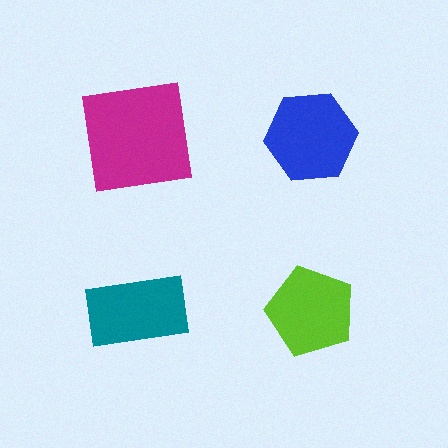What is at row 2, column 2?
A lime pentagon.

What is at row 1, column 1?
A magenta square.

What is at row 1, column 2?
A blue hexagon.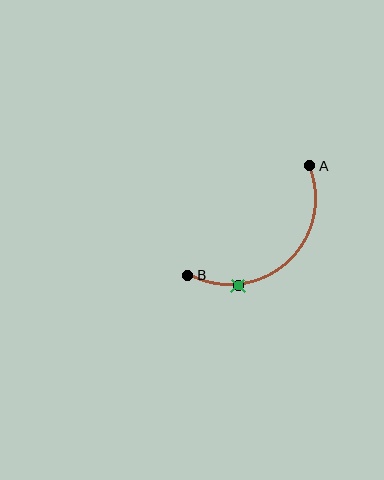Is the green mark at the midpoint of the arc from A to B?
No. The green mark lies on the arc but is closer to endpoint B. The arc midpoint would be at the point on the curve equidistant along the arc from both A and B.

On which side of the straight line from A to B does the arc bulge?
The arc bulges below and to the right of the straight line connecting A and B.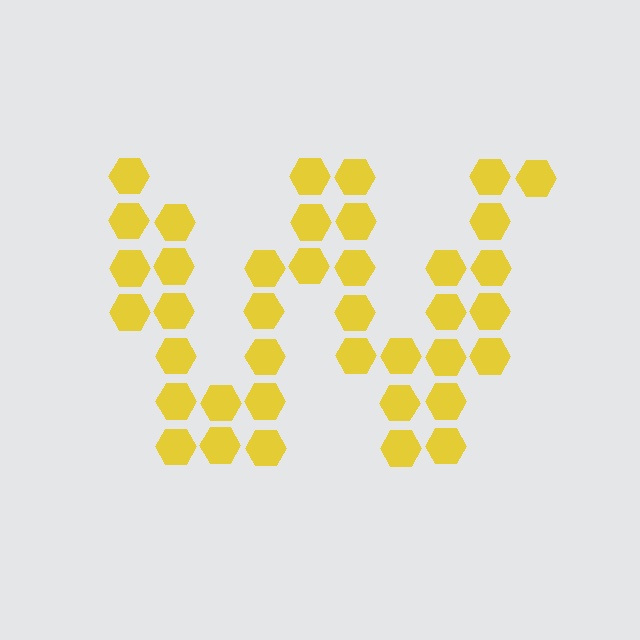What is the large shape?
The large shape is the letter W.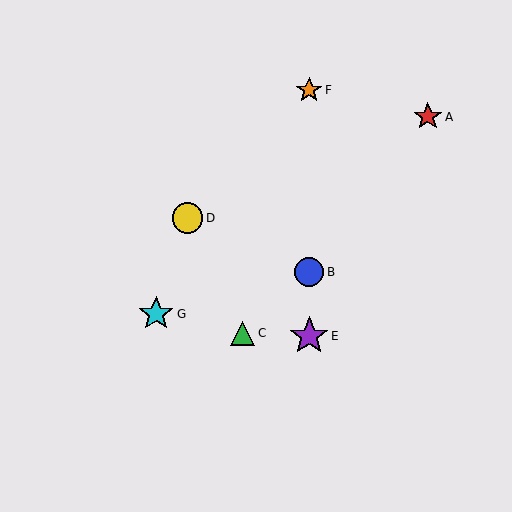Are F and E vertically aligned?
Yes, both are at x≈309.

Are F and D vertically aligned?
No, F is at x≈309 and D is at x≈188.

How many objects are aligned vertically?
3 objects (B, E, F) are aligned vertically.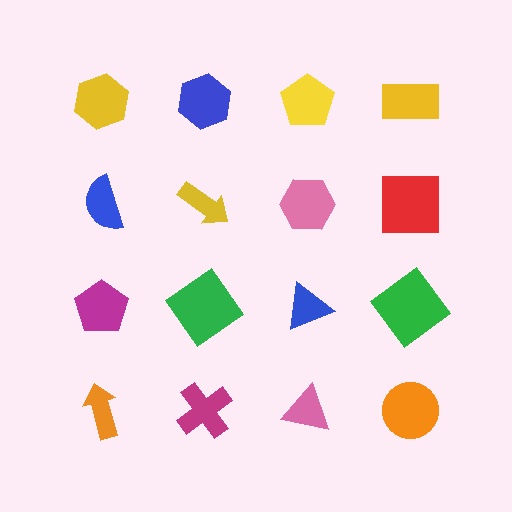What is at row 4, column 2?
A magenta cross.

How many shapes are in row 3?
4 shapes.